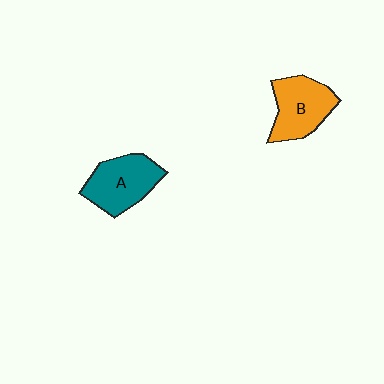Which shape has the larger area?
Shape A (teal).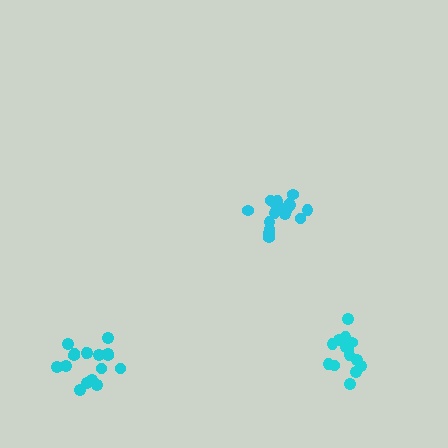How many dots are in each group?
Group 1: 18 dots, Group 2: 17 dots, Group 3: 14 dots (49 total).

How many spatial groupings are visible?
There are 3 spatial groupings.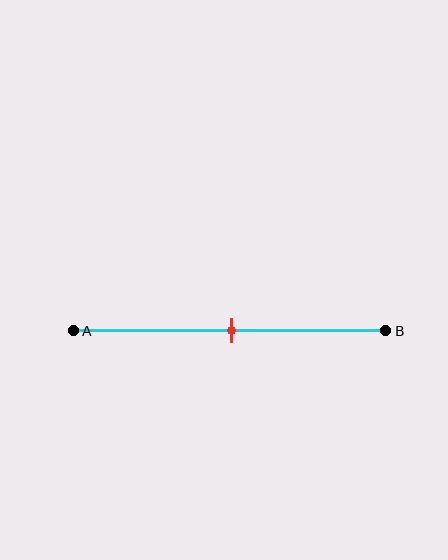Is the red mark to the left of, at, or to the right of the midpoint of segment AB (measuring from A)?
The red mark is approximately at the midpoint of segment AB.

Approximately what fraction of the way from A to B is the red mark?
The red mark is approximately 50% of the way from A to B.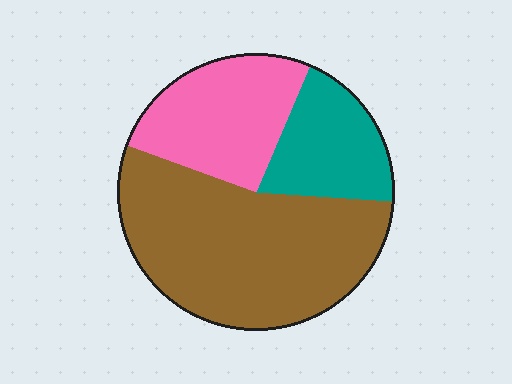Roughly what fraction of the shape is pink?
Pink covers roughly 25% of the shape.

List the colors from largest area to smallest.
From largest to smallest: brown, pink, teal.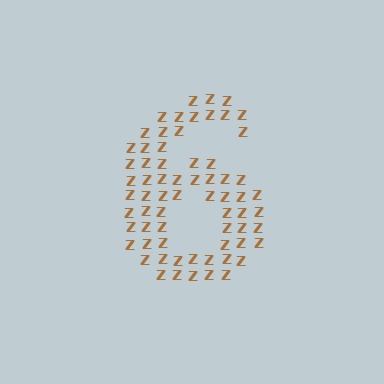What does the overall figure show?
The overall figure shows the digit 6.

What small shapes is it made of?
It is made of small letter Z's.